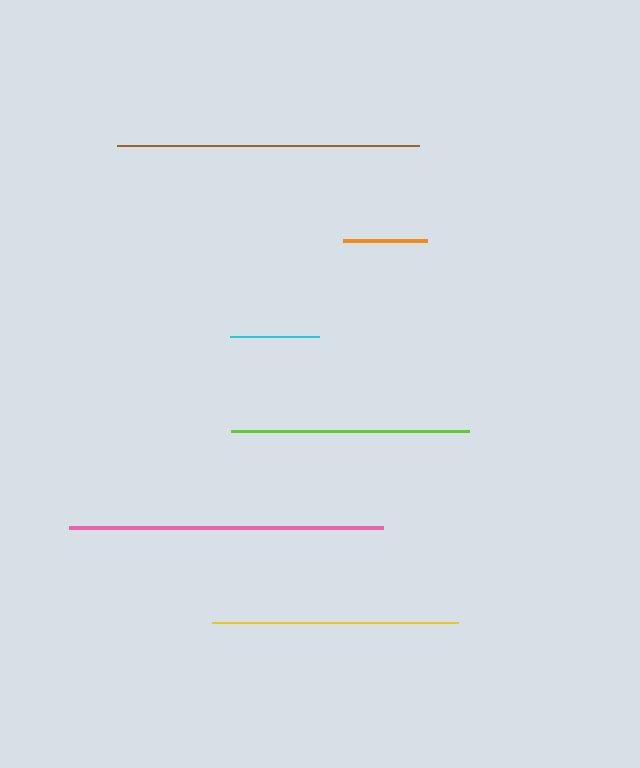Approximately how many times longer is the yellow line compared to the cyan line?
The yellow line is approximately 2.7 times the length of the cyan line.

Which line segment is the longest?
The pink line is the longest at approximately 314 pixels.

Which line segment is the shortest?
The orange line is the shortest at approximately 85 pixels.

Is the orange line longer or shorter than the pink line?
The pink line is longer than the orange line.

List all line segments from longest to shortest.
From longest to shortest: pink, brown, yellow, lime, cyan, orange.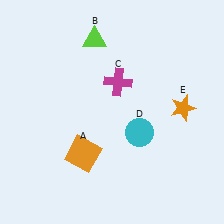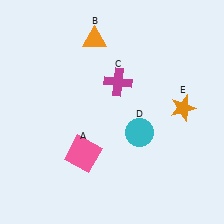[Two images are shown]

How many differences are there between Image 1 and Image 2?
There are 2 differences between the two images.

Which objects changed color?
A changed from orange to pink. B changed from lime to orange.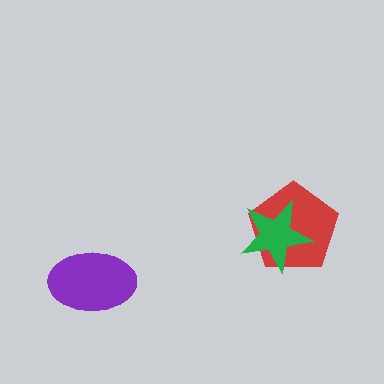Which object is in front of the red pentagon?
The green star is in front of the red pentagon.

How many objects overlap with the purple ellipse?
0 objects overlap with the purple ellipse.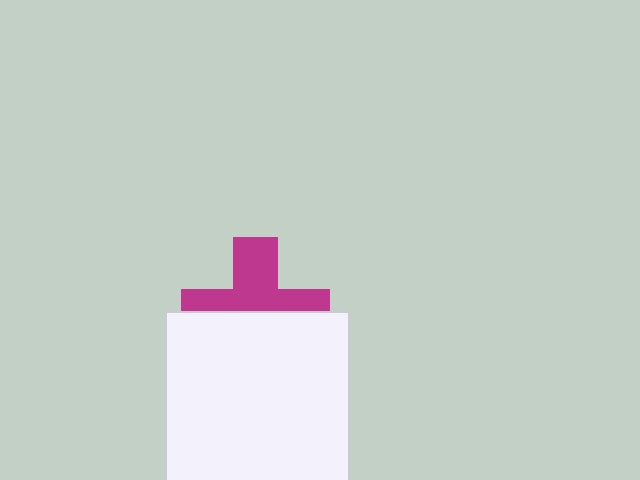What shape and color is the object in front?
The object in front is a white square.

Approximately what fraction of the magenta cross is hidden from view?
Roughly 50% of the magenta cross is hidden behind the white square.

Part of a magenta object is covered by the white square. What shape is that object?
It is a cross.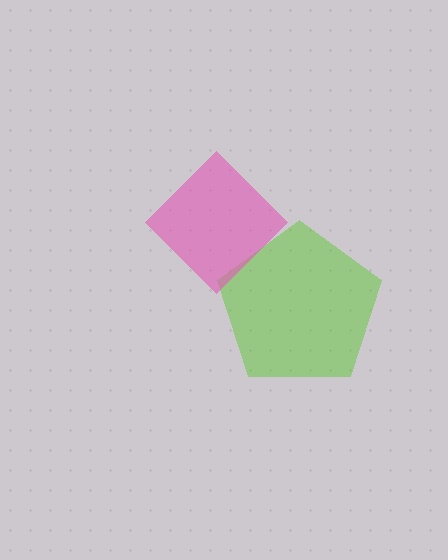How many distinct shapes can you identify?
There are 2 distinct shapes: a lime pentagon, a pink diamond.